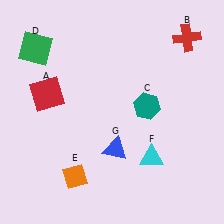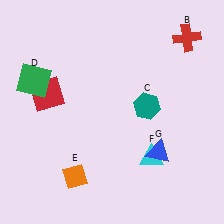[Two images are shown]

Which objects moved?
The objects that moved are: the green square (D), the blue triangle (G).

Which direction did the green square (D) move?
The green square (D) moved down.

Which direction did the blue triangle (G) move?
The blue triangle (G) moved right.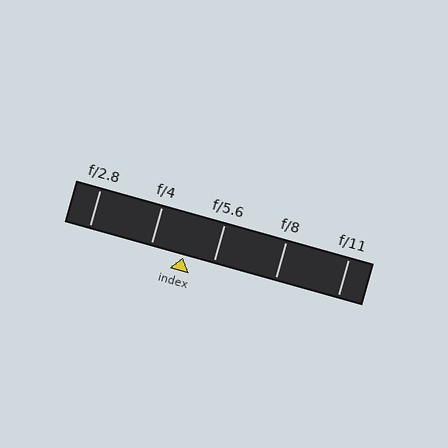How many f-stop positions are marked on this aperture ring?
There are 5 f-stop positions marked.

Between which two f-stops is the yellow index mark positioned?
The index mark is between f/4 and f/5.6.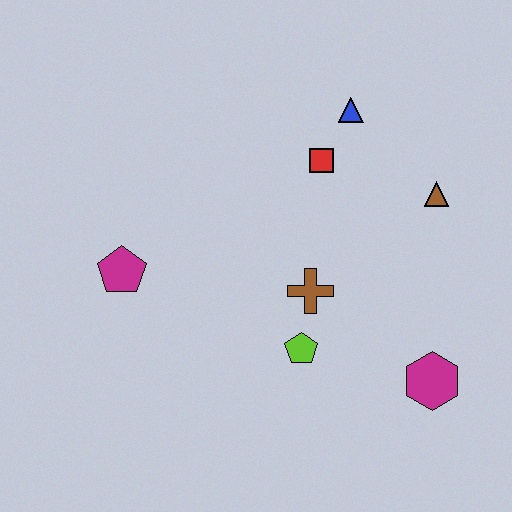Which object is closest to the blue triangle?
The red square is closest to the blue triangle.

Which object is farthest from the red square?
The magenta hexagon is farthest from the red square.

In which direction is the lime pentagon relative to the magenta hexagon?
The lime pentagon is to the left of the magenta hexagon.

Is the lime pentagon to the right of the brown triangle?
No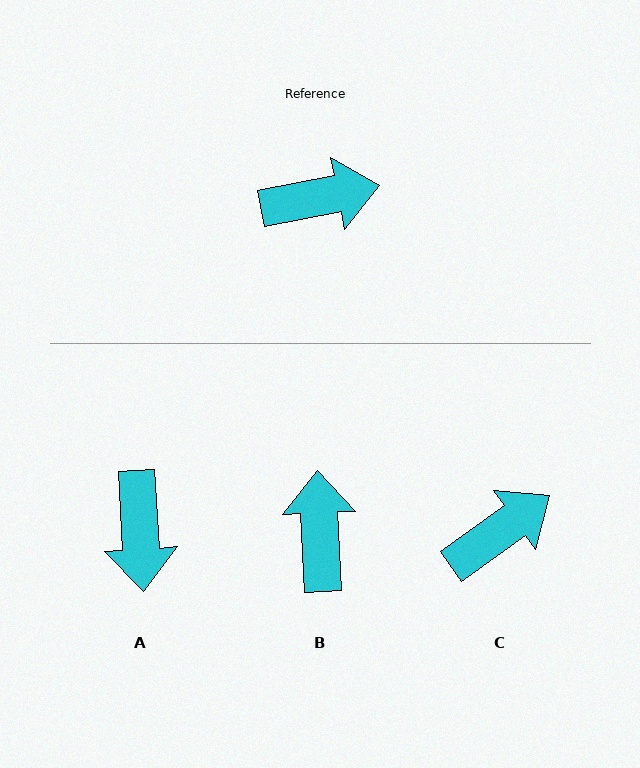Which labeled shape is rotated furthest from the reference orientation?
A, about 98 degrees away.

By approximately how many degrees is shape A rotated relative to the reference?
Approximately 98 degrees clockwise.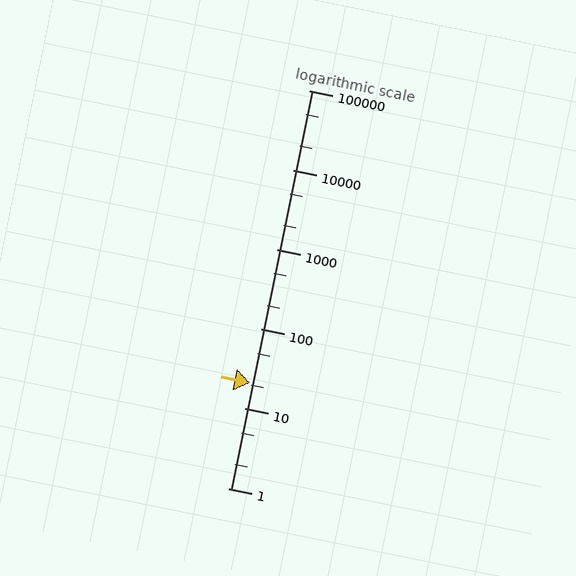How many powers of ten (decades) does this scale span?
The scale spans 5 decades, from 1 to 100000.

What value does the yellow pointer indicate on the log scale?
The pointer indicates approximately 21.